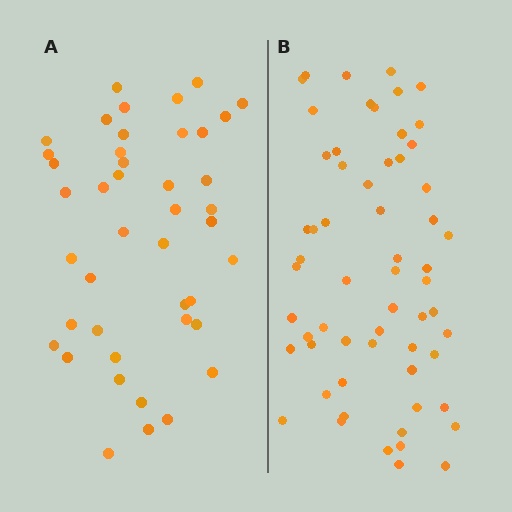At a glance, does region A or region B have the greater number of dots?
Region B (the right region) has more dots.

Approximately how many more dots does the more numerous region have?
Region B has approximately 15 more dots than region A.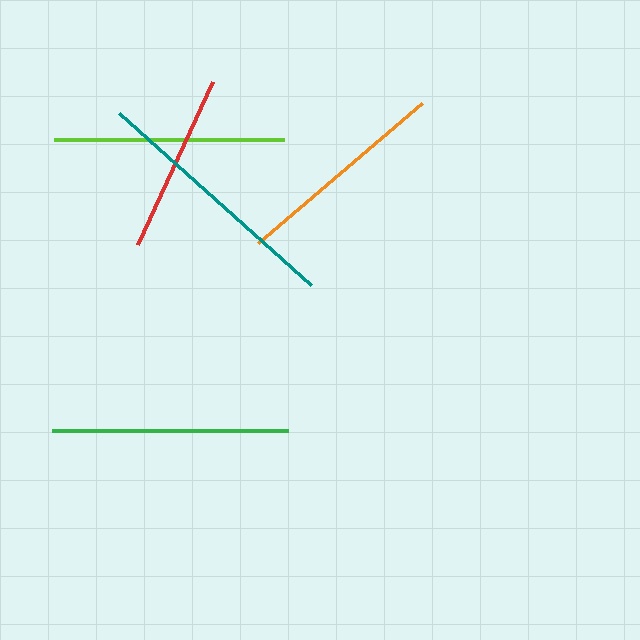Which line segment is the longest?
The teal line is the longest at approximately 257 pixels.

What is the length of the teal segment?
The teal segment is approximately 257 pixels long.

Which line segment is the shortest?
The red line is the shortest at approximately 178 pixels.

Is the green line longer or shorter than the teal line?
The teal line is longer than the green line.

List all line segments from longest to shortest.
From longest to shortest: teal, green, lime, orange, red.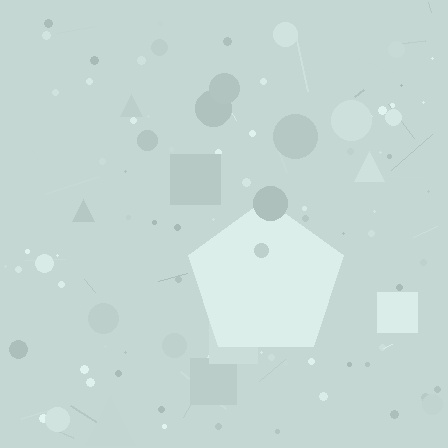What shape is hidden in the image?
A pentagon is hidden in the image.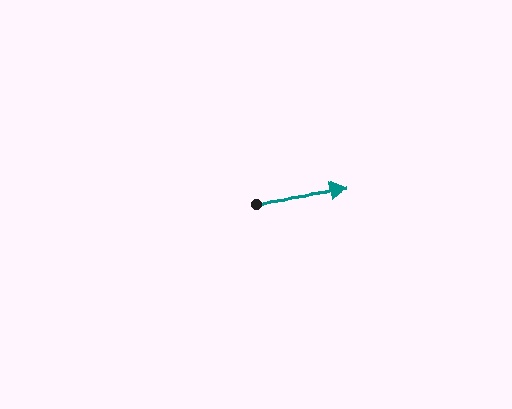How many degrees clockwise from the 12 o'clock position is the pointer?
Approximately 82 degrees.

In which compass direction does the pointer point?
East.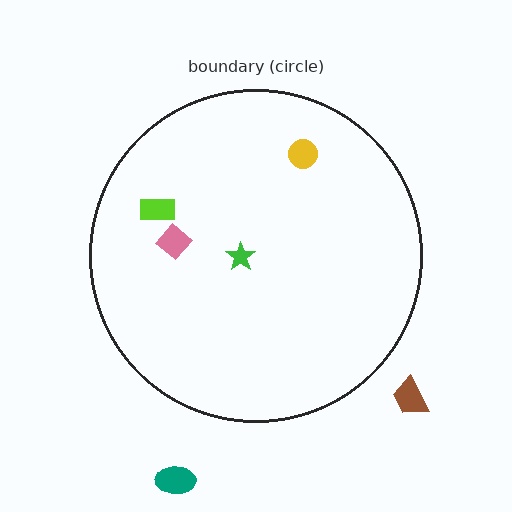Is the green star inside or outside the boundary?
Inside.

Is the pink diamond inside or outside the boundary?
Inside.